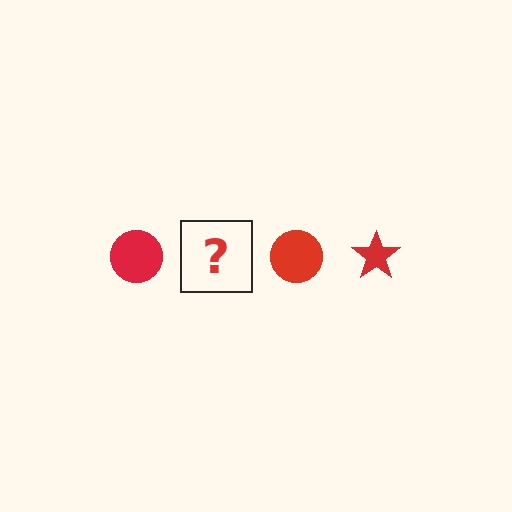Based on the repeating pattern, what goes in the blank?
The blank should be a red star.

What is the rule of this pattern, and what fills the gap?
The rule is that the pattern cycles through circle, star shapes in red. The gap should be filled with a red star.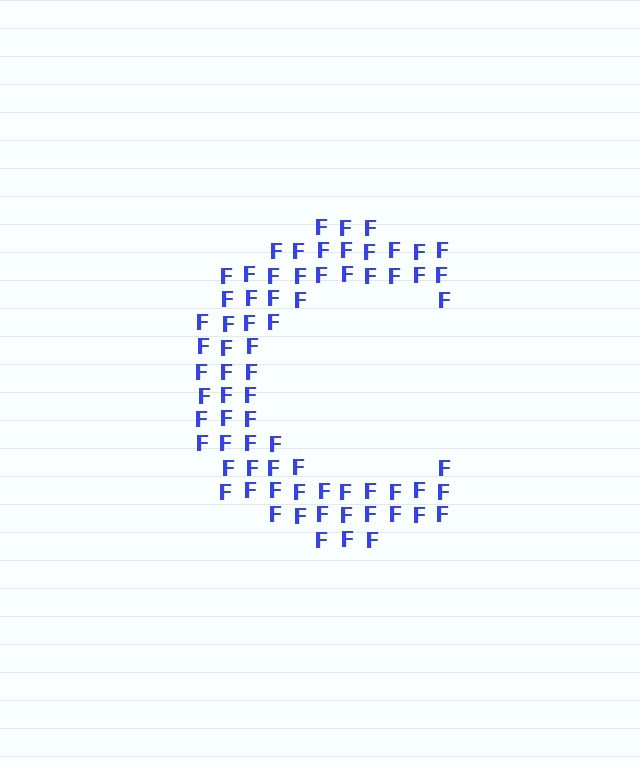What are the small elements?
The small elements are letter F's.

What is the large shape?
The large shape is the letter C.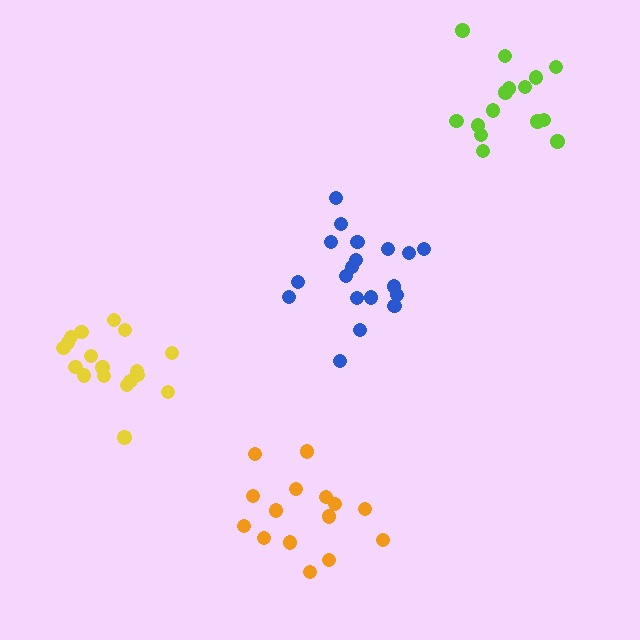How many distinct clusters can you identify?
There are 4 distinct clusters.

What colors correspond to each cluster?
The clusters are colored: lime, orange, blue, yellow.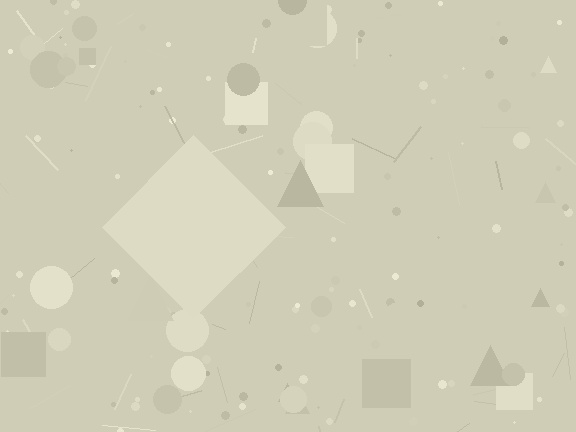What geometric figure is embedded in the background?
A diamond is embedded in the background.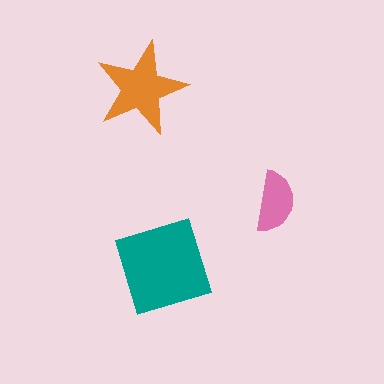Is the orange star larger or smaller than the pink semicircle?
Larger.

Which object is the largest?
The teal square.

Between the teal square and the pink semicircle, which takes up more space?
The teal square.